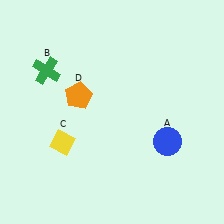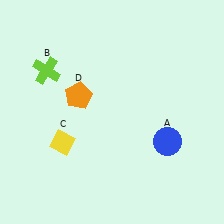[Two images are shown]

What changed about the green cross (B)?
In Image 1, B is green. In Image 2, it changed to lime.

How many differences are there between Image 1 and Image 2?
There is 1 difference between the two images.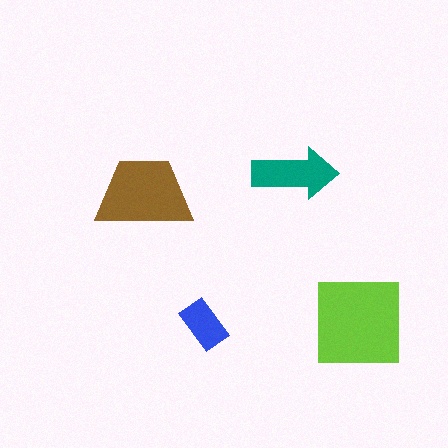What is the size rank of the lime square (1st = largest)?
1st.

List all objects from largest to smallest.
The lime square, the brown trapezoid, the teal arrow, the blue rectangle.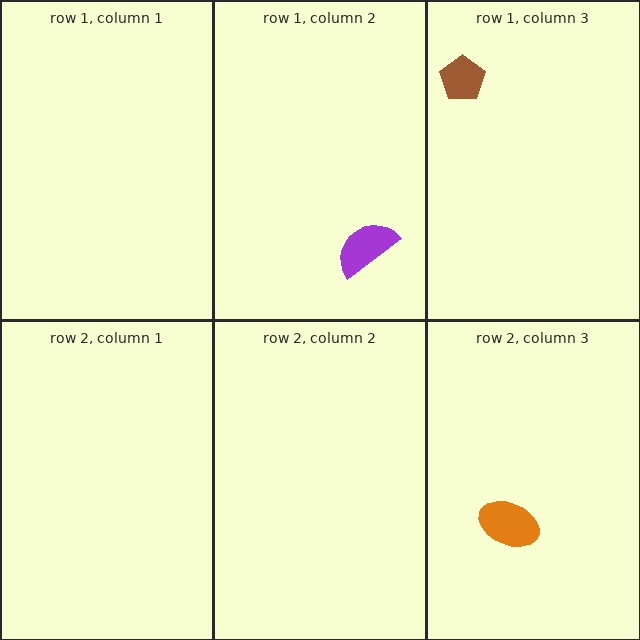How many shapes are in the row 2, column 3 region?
1.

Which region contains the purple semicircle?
The row 1, column 2 region.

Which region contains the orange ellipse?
The row 2, column 3 region.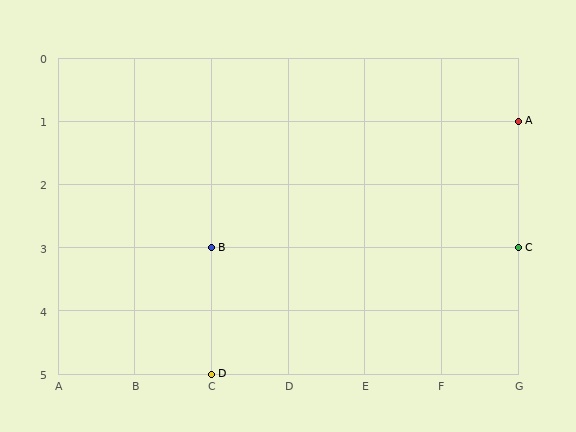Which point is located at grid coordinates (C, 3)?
Point B is at (C, 3).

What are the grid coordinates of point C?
Point C is at grid coordinates (G, 3).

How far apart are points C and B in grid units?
Points C and B are 4 columns apart.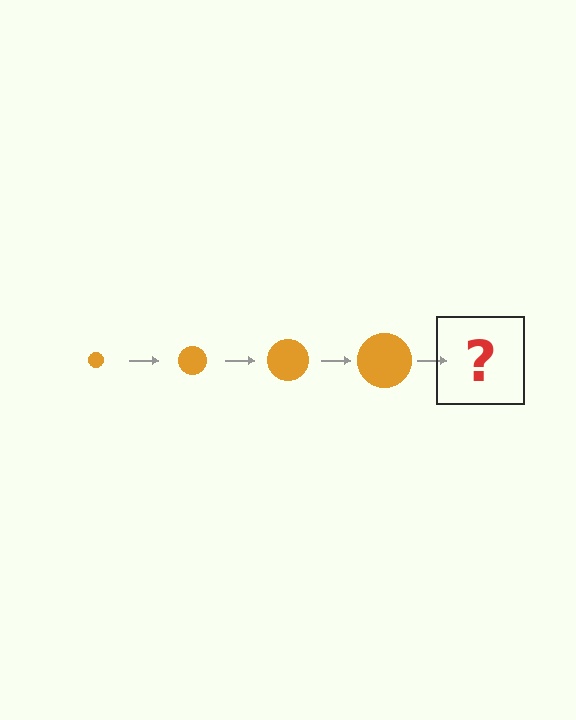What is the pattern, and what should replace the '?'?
The pattern is that the circle gets progressively larger each step. The '?' should be an orange circle, larger than the previous one.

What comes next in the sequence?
The next element should be an orange circle, larger than the previous one.